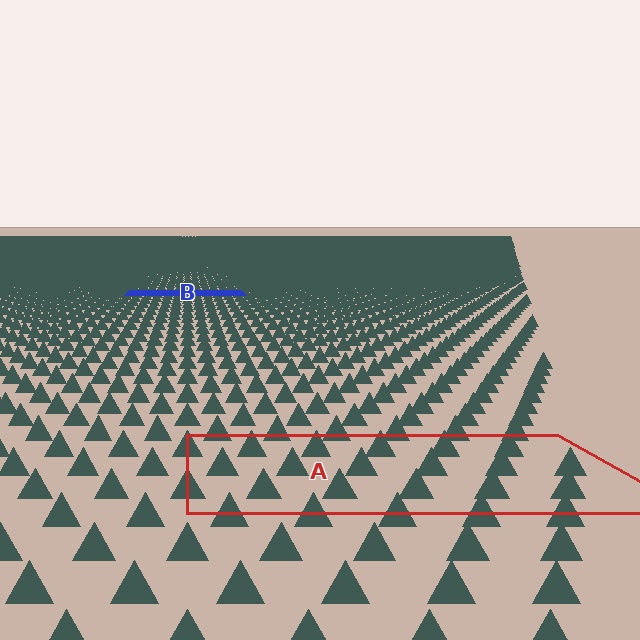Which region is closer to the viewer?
Region A is closer. The texture elements there are larger and more spread out.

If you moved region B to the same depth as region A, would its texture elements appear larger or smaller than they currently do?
They would appear larger. At a closer depth, the same texture elements are projected at a bigger on-screen size.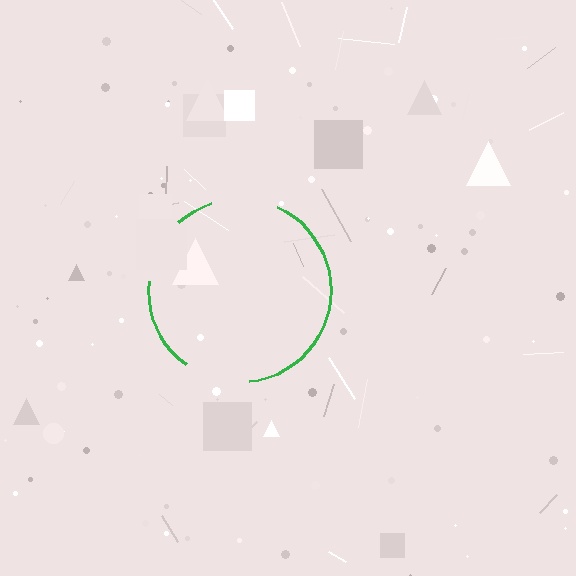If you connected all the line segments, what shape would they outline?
They would outline a circle.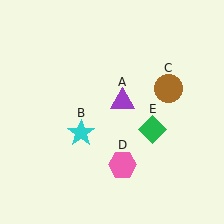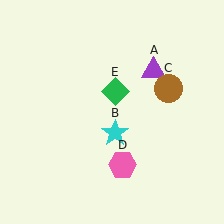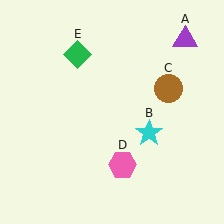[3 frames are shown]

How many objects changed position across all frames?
3 objects changed position: purple triangle (object A), cyan star (object B), green diamond (object E).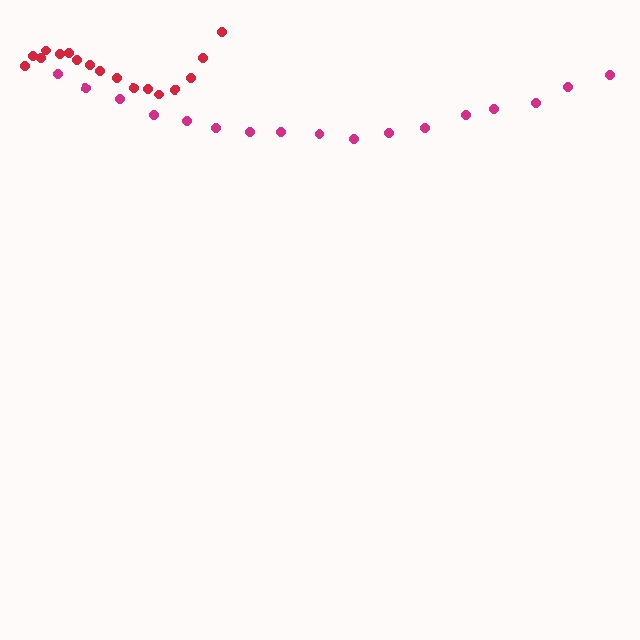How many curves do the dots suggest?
There are 2 distinct paths.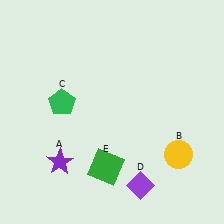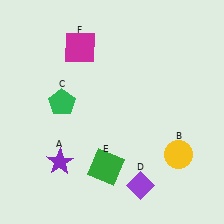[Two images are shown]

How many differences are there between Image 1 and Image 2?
There is 1 difference between the two images.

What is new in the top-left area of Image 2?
A magenta square (F) was added in the top-left area of Image 2.